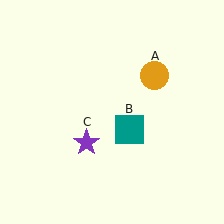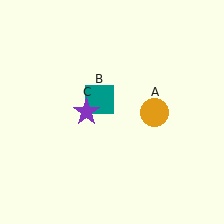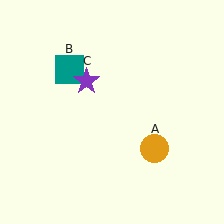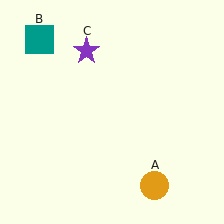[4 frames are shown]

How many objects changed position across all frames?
3 objects changed position: orange circle (object A), teal square (object B), purple star (object C).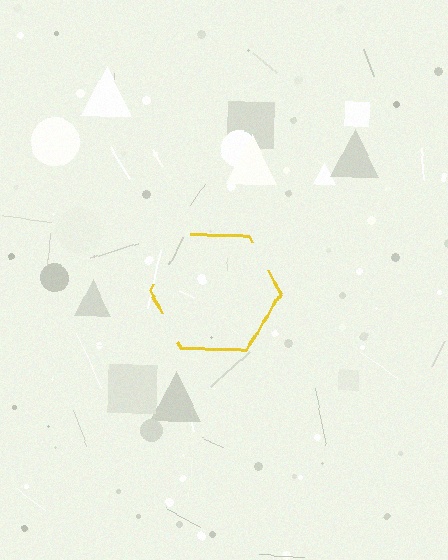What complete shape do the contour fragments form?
The contour fragments form a hexagon.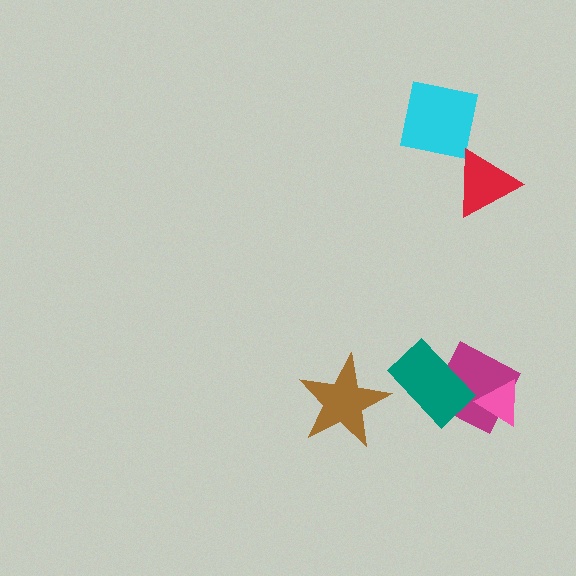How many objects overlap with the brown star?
0 objects overlap with the brown star.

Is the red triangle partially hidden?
No, no other shape covers it.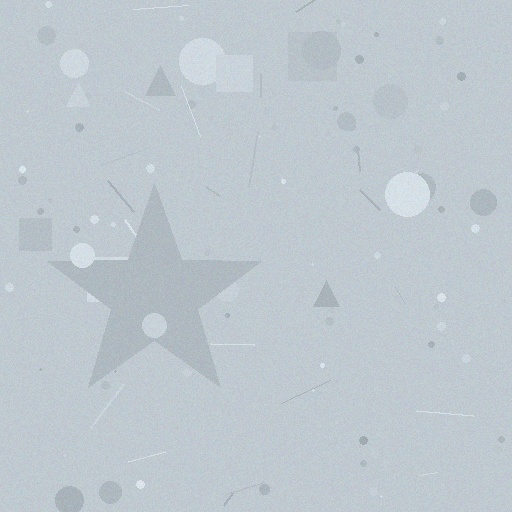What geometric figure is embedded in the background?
A star is embedded in the background.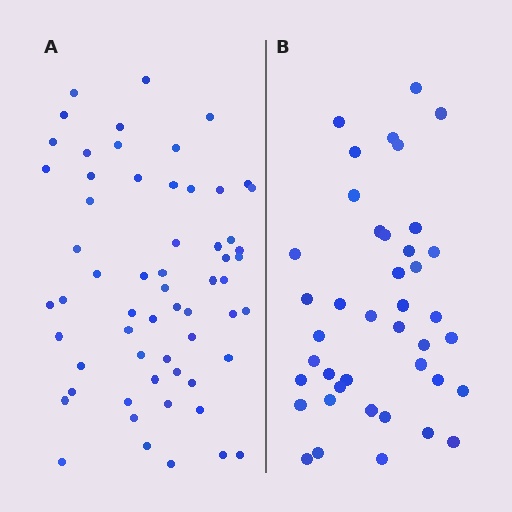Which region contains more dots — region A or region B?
Region A (the left region) has more dots.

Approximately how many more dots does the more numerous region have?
Region A has approximately 20 more dots than region B.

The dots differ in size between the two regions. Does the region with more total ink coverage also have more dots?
No. Region B has more total ink coverage because its dots are larger, but region A actually contains more individual dots. Total area can be misleading — the number of items is what matters here.